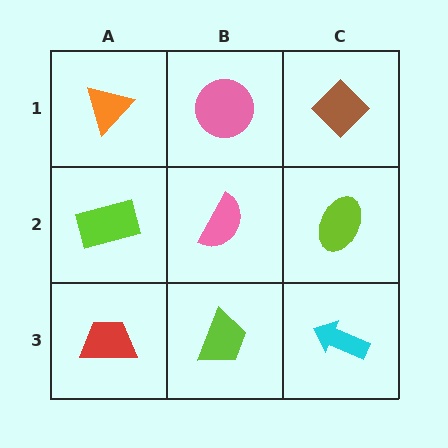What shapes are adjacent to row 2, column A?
An orange triangle (row 1, column A), a red trapezoid (row 3, column A), a pink semicircle (row 2, column B).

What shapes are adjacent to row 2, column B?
A pink circle (row 1, column B), a lime trapezoid (row 3, column B), a lime rectangle (row 2, column A), a lime ellipse (row 2, column C).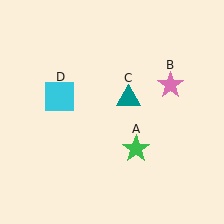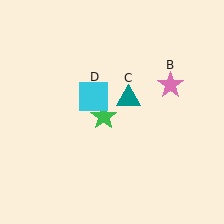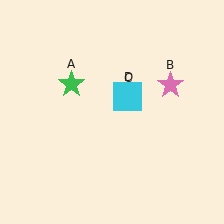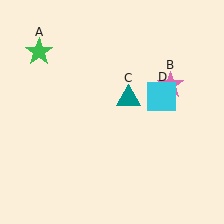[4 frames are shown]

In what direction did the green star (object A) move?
The green star (object A) moved up and to the left.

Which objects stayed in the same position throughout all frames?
Pink star (object B) and teal triangle (object C) remained stationary.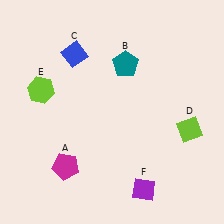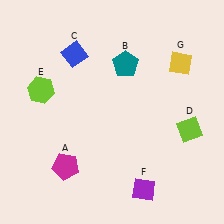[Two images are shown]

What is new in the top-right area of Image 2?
A yellow diamond (G) was added in the top-right area of Image 2.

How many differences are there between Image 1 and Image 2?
There is 1 difference between the two images.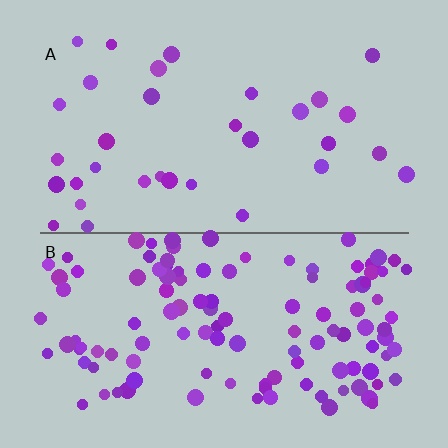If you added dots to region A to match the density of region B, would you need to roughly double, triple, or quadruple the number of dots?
Approximately quadruple.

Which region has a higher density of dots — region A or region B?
B (the bottom).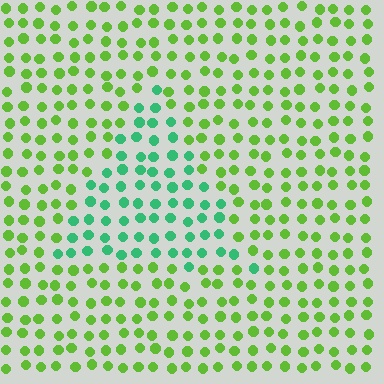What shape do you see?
I see a triangle.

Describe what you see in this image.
The image is filled with small lime elements in a uniform arrangement. A triangle-shaped region is visible where the elements are tinted to a slightly different hue, forming a subtle color boundary.